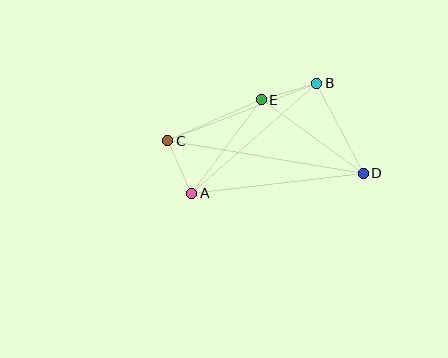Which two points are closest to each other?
Points B and E are closest to each other.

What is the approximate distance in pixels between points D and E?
The distance between D and E is approximately 126 pixels.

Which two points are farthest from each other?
Points C and D are farthest from each other.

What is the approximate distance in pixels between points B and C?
The distance between B and C is approximately 160 pixels.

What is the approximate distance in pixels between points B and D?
The distance between B and D is approximately 102 pixels.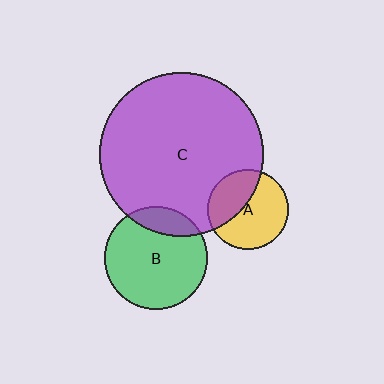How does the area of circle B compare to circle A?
Approximately 1.6 times.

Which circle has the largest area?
Circle C (purple).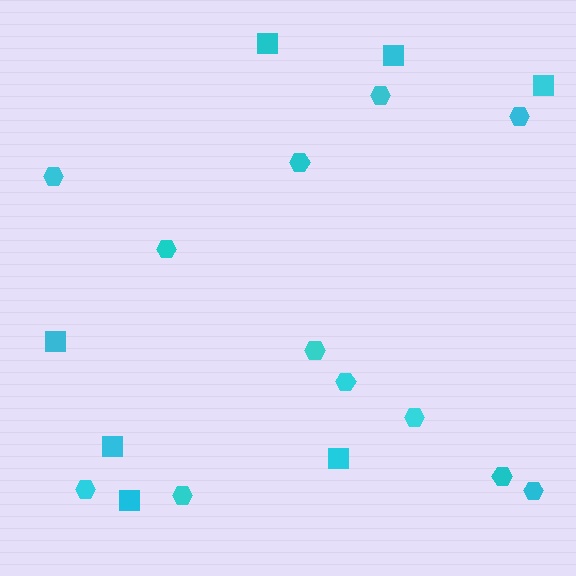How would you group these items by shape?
There are 2 groups: one group of hexagons (12) and one group of squares (7).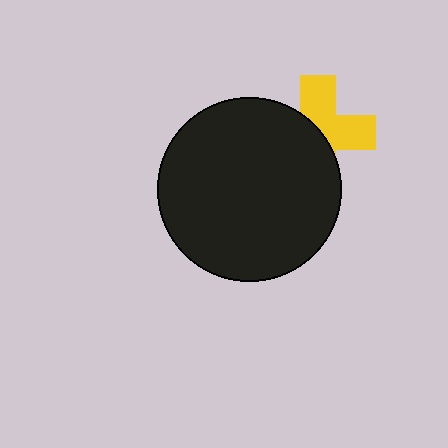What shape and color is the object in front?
The object in front is a black circle.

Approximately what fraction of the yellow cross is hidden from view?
Roughly 52% of the yellow cross is hidden behind the black circle.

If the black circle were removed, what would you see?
You would see the complete yellow cross.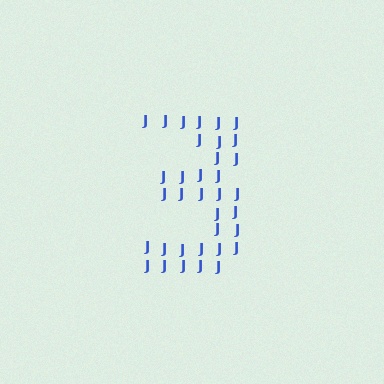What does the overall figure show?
The overall figure shows the digit 3.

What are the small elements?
The small elements are letter J's.